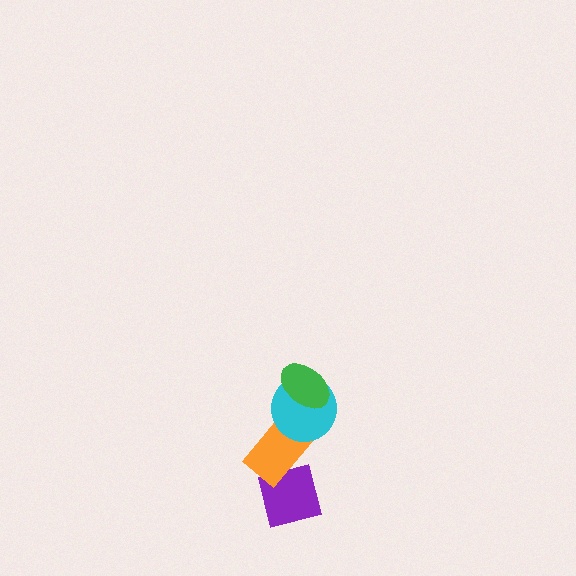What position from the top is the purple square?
The purple square is 4th from the top.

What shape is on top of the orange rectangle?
The cyan circle is on top of the orange rectangle.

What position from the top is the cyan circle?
The cyan circle is 2nd from the top.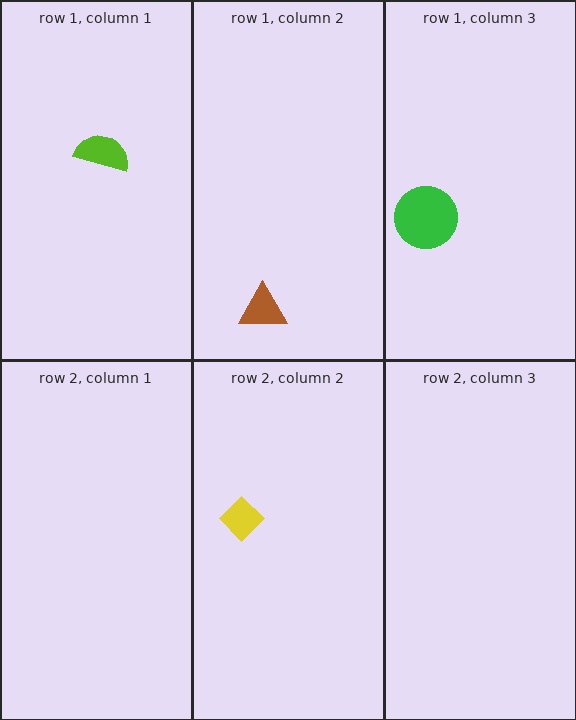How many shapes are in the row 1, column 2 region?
1.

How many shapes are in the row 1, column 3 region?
1.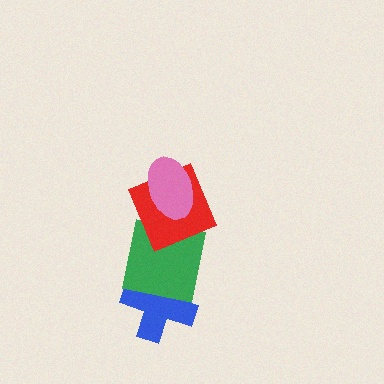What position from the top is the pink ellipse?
The pink ellipse is 1st from the top.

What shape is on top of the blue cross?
The green square is on top of the blue cross.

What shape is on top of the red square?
The pink ellipse is on top of the red square.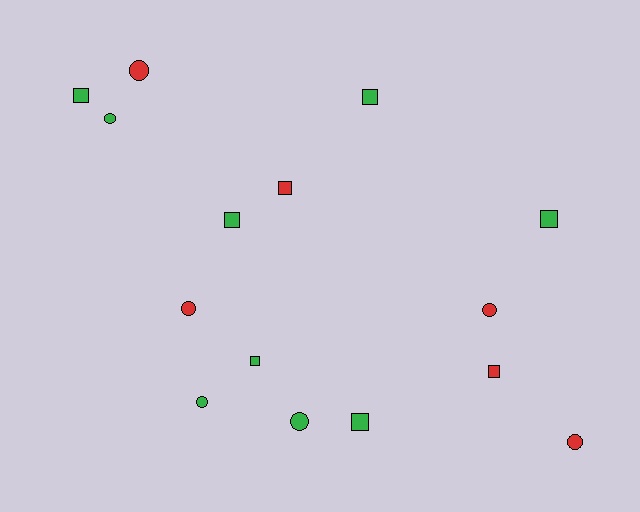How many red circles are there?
There are 4 red circles.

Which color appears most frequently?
Green, with 9 objects.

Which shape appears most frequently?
Square, with 8 objects.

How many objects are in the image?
There are 15 objects.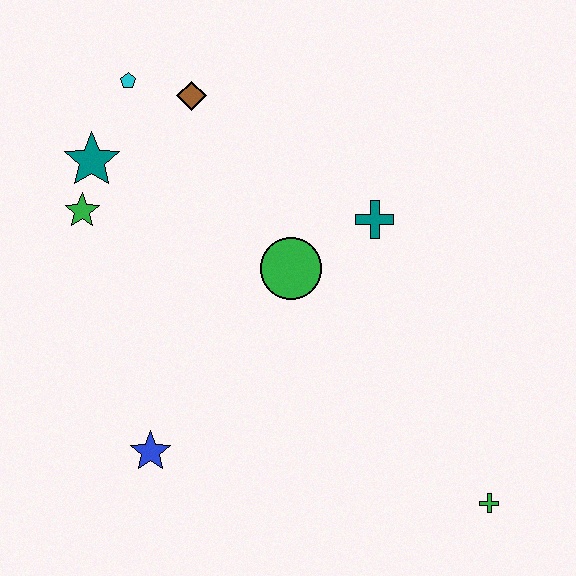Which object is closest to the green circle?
The teal cross is closest to the green circle.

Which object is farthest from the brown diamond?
The green cross is farthest from the brown diamond.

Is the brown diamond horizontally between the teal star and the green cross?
Yes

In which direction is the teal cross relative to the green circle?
The teal cross is to the right of the green circle.